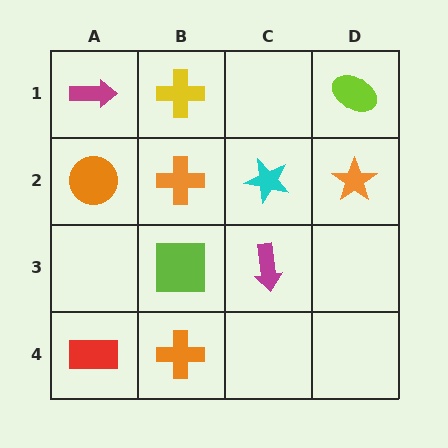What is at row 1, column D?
A lime ellipse.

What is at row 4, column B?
An orange cross.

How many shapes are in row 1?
3 shapes.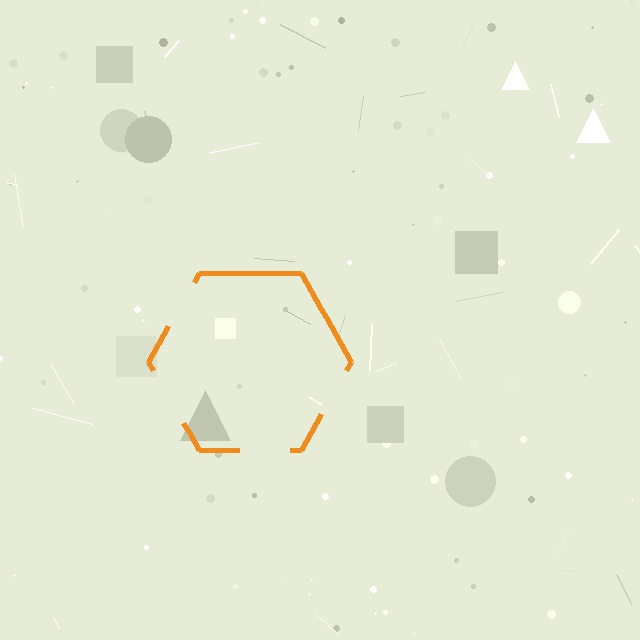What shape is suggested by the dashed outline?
The dashed outline suggests a hexagon.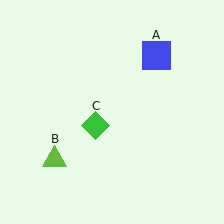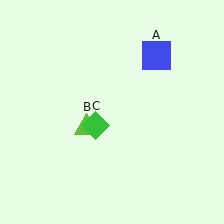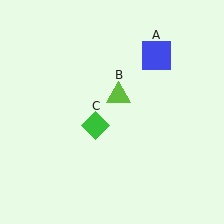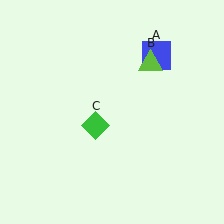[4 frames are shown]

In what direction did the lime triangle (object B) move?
The lime triangle (object B) moved up and to the right.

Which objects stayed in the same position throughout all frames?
Blue square (object A) and green diamond (object C) remained stationary.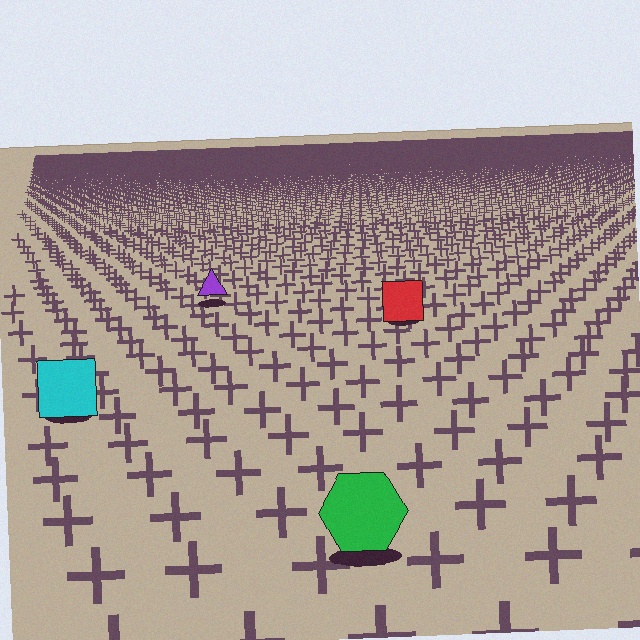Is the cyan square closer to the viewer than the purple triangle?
Yes. The cyan square is closer — you can tell from the texture gradient: the ground texture is coarser near it.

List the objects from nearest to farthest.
From nearest to farthest: the green hexagon, the cyan square, the red square, the purple triangle.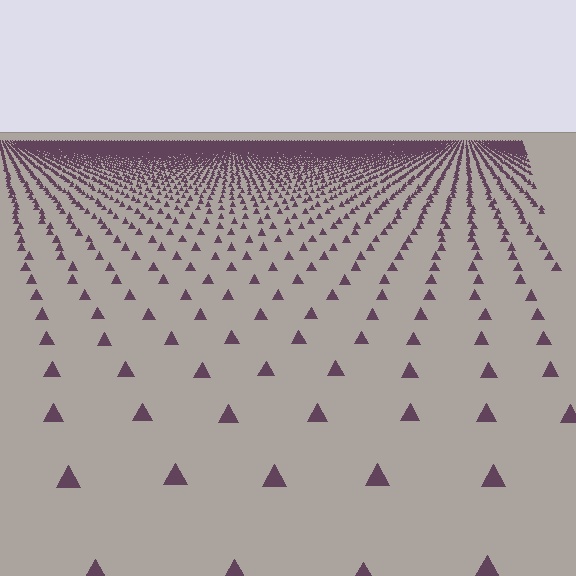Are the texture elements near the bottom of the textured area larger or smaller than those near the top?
Larger. Near the bottom, elements are closer to the viewer and appear at a bigger on-screen size.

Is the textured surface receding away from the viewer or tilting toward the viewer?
The surface is receding away from the viewer. Texture elements get smaller and denser toward the top.